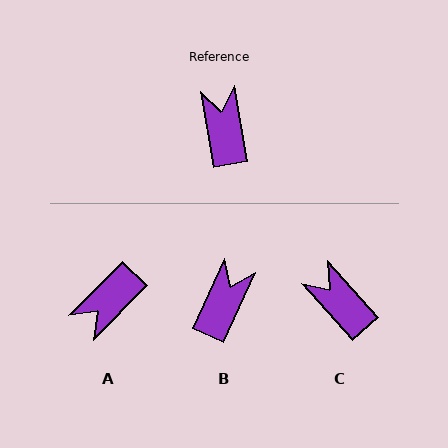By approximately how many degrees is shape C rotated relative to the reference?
Approximately 32 degrees counter-clockwise.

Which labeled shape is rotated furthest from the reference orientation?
A, about 125 degrees away.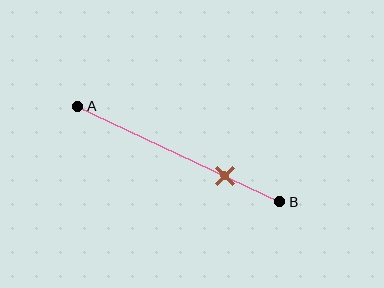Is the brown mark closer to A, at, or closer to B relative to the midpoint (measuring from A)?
The brown mark is closer to point B than the midpoint of segment AB.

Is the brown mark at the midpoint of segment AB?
No, the mark is at about 75% from A, not at the 50% midpoint.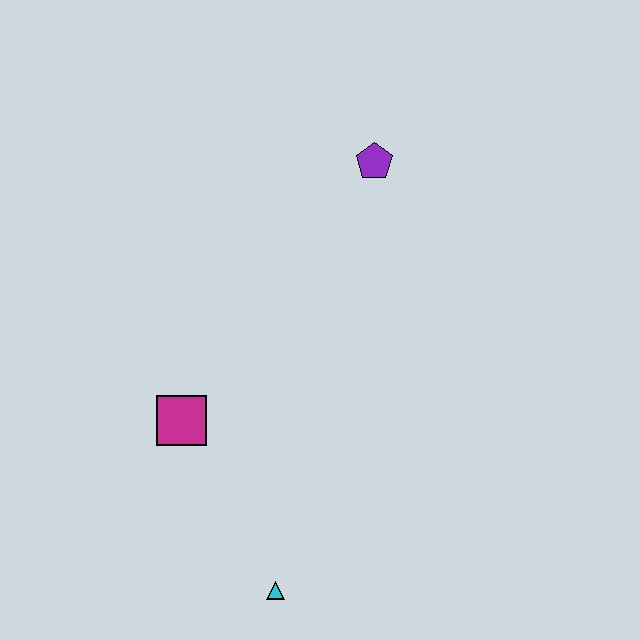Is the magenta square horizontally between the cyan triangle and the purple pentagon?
No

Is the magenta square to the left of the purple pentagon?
Yes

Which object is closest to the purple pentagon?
The magenta square is closest to the purple pentagon.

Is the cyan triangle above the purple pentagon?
No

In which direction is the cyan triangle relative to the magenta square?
The cyan triangle is below the magenta square.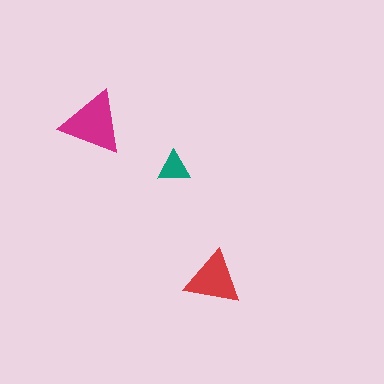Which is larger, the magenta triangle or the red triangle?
The magenta one.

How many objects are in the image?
There are 3 objects in the image.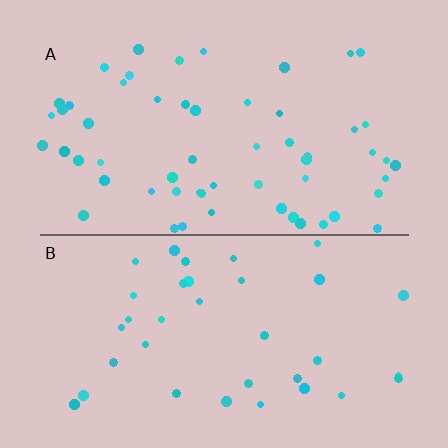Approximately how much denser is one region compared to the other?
Approximately 1.6× — region A over region B.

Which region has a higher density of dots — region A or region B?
A (the top).